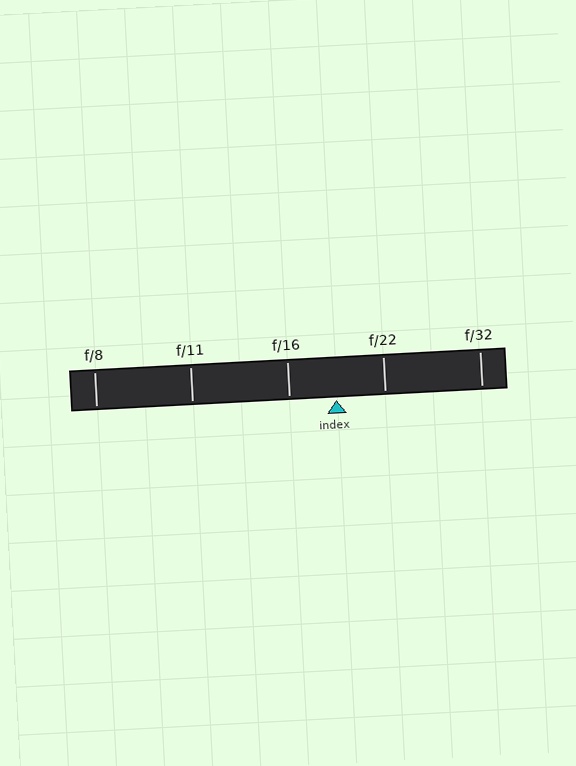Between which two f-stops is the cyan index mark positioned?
The index mark is between f/16 and f/22.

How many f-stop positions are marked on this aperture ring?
There are 5 f-stop positions marked.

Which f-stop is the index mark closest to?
The index mark is closest to f/16.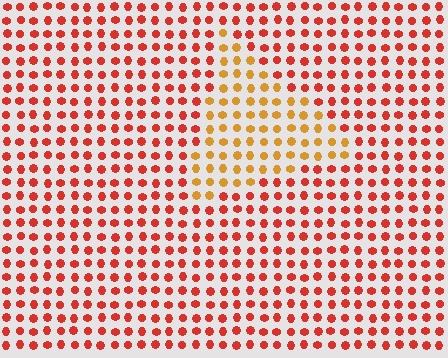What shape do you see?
I see a triangle.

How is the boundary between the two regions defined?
The boundary is defined purely by a slight shift in hue (about 36 degrees). Spacing, size, and orientation are identical on both sides.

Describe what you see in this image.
The image is filled with small red elements in a uniform arrangement. A triangle-shaped region is visible where the elements are tinted to a slightly different hue, forming a subtle color boundary.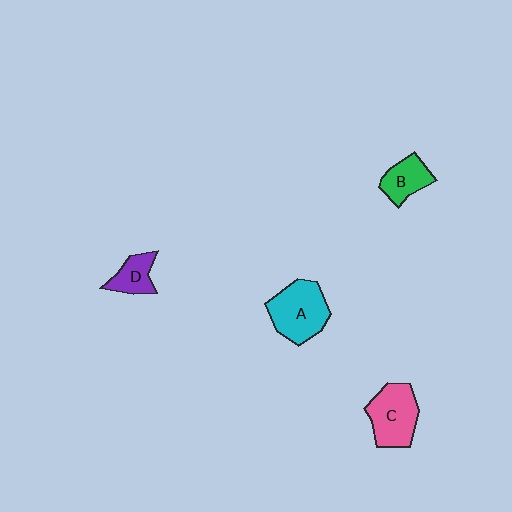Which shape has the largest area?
Shape A (cyan).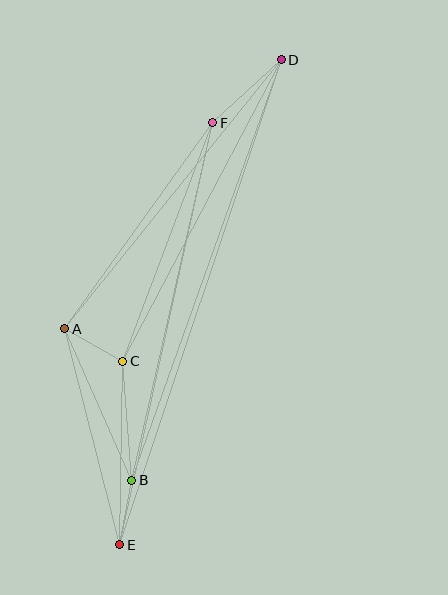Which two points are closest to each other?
Points B and E are closest to each other.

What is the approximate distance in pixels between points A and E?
The distance between A and E is approximately 223 pixels.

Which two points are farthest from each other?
Points D and E are farthest from each other.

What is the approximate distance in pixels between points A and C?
The distance between A and C is approximately 66 pixels.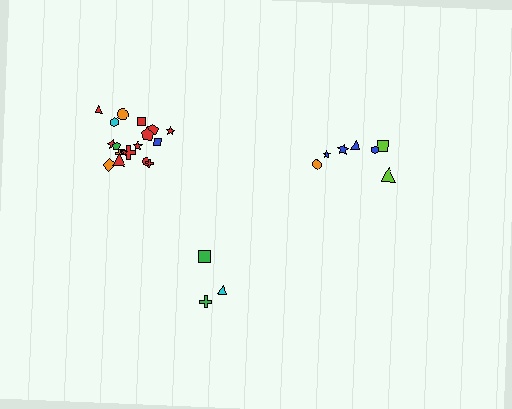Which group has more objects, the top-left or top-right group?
The top-left group.